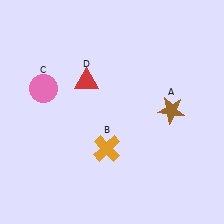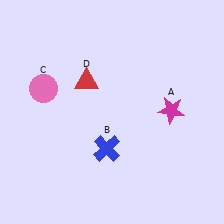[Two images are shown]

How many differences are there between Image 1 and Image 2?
There are 2 differences between the two images.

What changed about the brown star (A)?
In Image 1, A is brown. In Image 2, it changed to magenta.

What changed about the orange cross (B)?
In Image 1, B is orange. In Image 2, it changed to blue.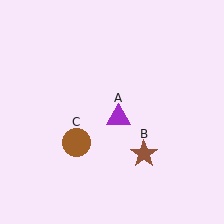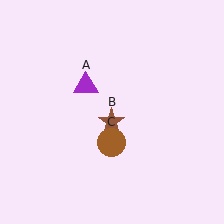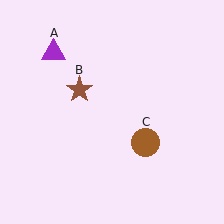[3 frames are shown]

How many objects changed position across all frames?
3 objects changed position: purple triangle (object A), brown star (object B), brown circle (object C).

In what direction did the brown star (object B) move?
The brown star (object B) moved up and to the left.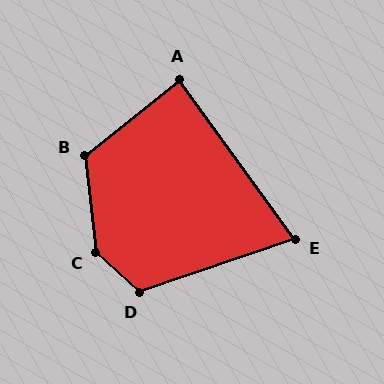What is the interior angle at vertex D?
Approximately 118 degrees (obtuse).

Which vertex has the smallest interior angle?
E, at approximately 73 degrees.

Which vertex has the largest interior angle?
C, at approximately 139 degrees.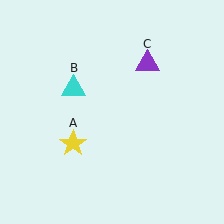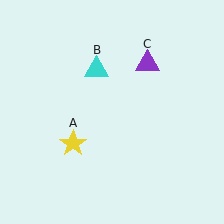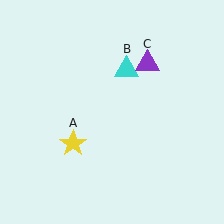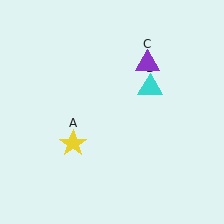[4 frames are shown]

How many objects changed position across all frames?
1 object changed position: cyan triangle (object B).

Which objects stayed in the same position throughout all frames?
Yellow star (object A) and purple triangle (object C) remained stationary.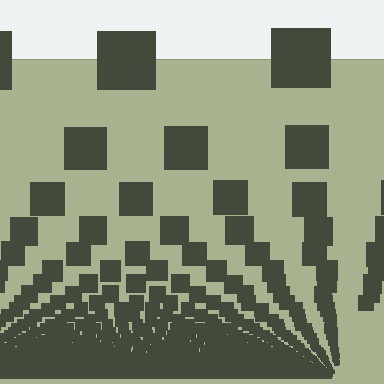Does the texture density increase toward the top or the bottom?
Density increases toward the bottom.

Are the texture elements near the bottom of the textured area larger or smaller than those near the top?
Smaller. The gradient is inverted — elements near the bottom are smaller and denser.